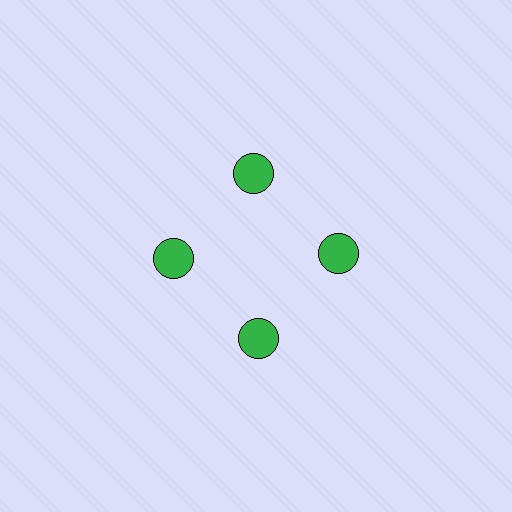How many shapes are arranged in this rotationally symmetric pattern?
There are 4 shapes, arranged in 4 groups of 1.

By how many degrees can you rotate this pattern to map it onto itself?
The pattern maps onto itself every 90 degrees of rotation.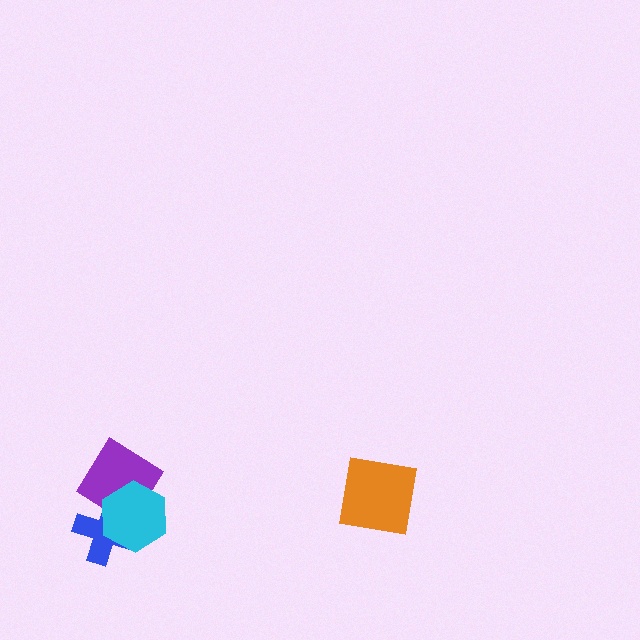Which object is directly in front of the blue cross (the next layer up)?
The purple diamond is directly in front of the blue cross.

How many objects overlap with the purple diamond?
2 objects overlap with the purple diamond.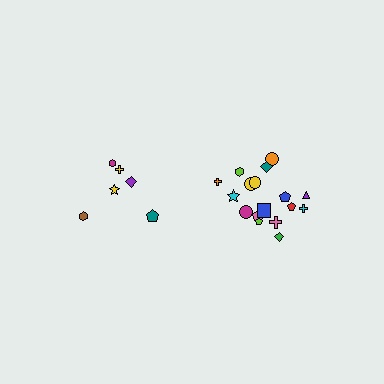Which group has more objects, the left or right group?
The right group.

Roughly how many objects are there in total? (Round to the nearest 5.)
Roughly 25 objects in total.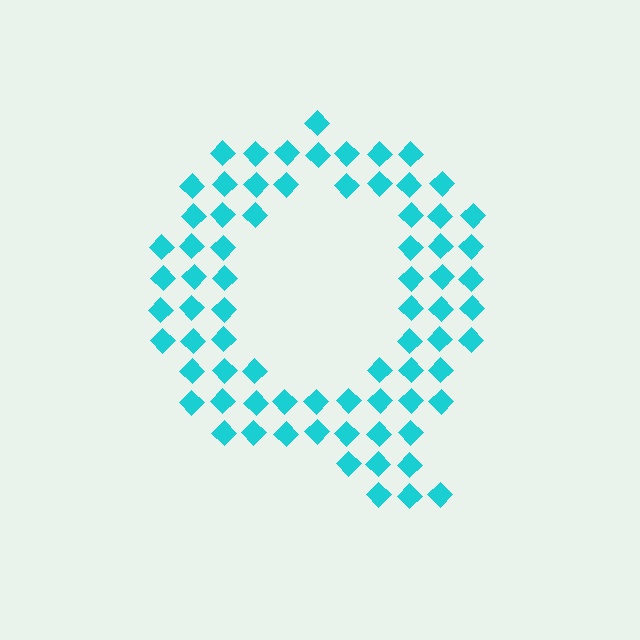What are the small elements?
The small elements are diamonds.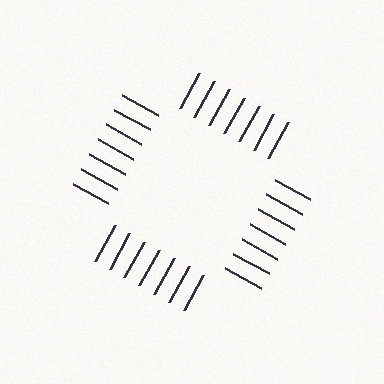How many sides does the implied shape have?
4 sides — the line-ends trace a square.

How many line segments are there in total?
28 — 7 along each of the 4 edges.